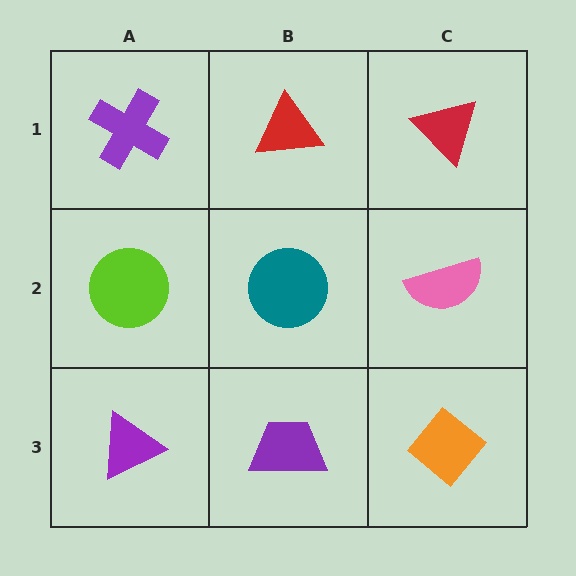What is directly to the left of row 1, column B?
A purple cross.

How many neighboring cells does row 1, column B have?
3.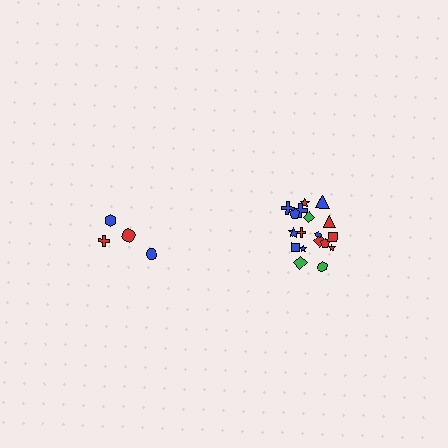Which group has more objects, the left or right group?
The right group.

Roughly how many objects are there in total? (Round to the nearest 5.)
Roughly 20 objects in total.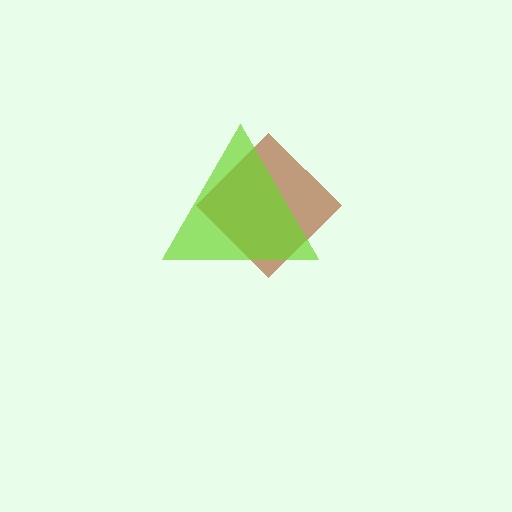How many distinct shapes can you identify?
There are 2 distinct shapes: a brown diamond, a lime triangle.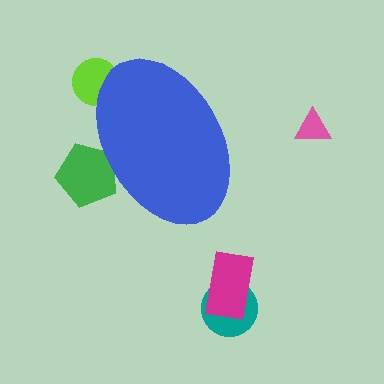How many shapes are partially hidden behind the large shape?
2 shapes are partially hidden.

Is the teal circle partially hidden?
No, the teal circle is fully visible.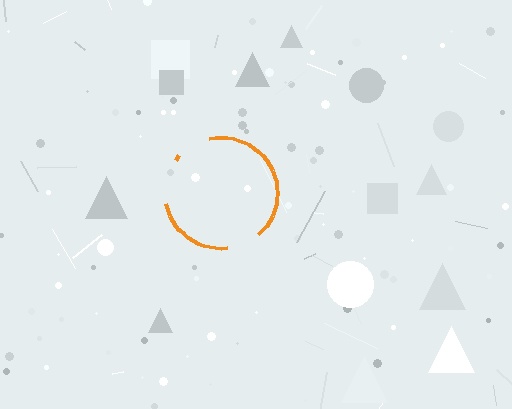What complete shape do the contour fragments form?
The contour fragments form a circle.